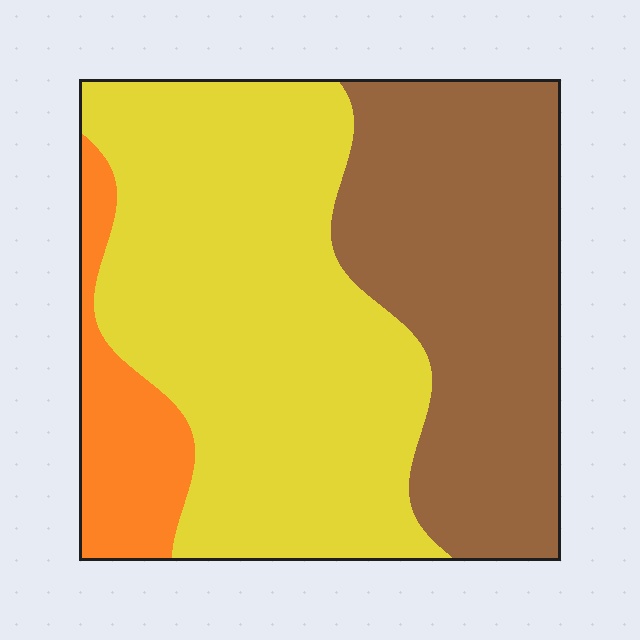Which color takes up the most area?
Yellow, at roughly 50%.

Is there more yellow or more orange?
Yellow.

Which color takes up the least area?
Orange, at roughly 10%.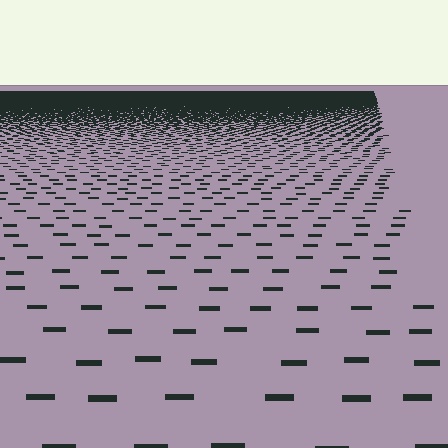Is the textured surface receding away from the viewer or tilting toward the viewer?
The surface is receding away from the viewer. Texture elements get smaller and denser toward the top.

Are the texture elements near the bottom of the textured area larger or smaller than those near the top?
Larger. Near the bottom, elements are closer to the viewer and appear at a bigger on-screen size.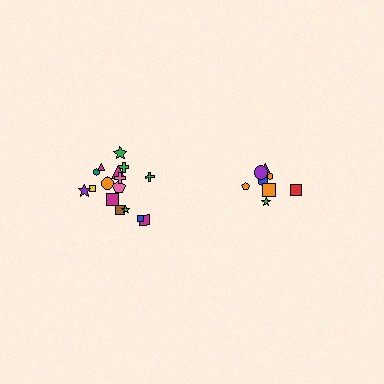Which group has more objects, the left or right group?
The left group.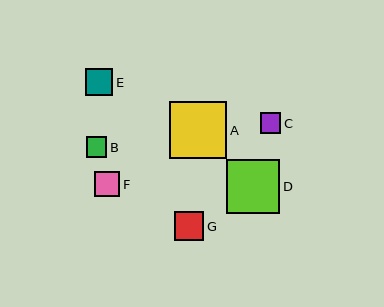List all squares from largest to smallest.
From largest to smallest: A, D, G, E, F, C, B.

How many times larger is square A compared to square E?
Square A is approximately 2.1 times the size of square E.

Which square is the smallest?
Square B is the smallest with a size of approximately 20 pixels.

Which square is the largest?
Square A is the largest with a size of approximately 57 pixels.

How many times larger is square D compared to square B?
Square D is approximately 2.6 times the size of square B.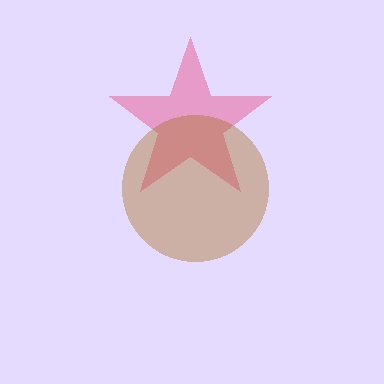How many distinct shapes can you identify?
There are 2 distinct shapes: a pink star, a brown circle.